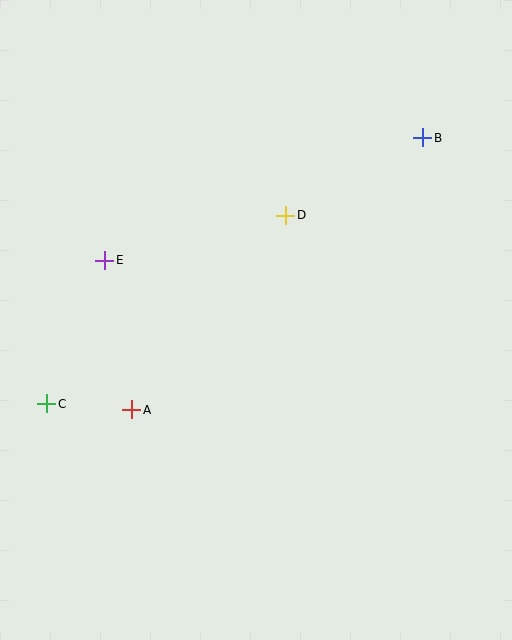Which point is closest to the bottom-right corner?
Point A is closest to the bottom-right corner.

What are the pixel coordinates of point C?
Point C is at (47, 404).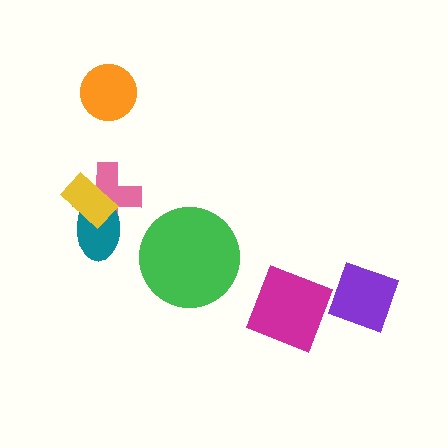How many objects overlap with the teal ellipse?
2 objects overlap with the teal ellipse.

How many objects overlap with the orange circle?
0 objects overlap with the orange circle.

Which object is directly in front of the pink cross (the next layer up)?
The teal ellipse is directly in front of the pink cross.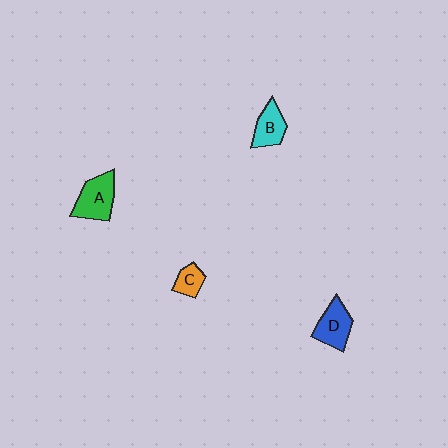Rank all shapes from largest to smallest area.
From largest to smallest: A (green), D (blue), B (cyan), C (orange).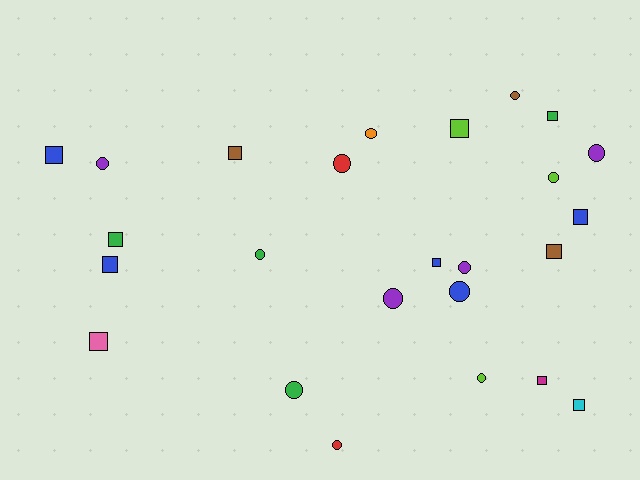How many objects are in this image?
There are 25 objects.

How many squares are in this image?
There are 12 squares.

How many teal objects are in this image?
There are no teal objects.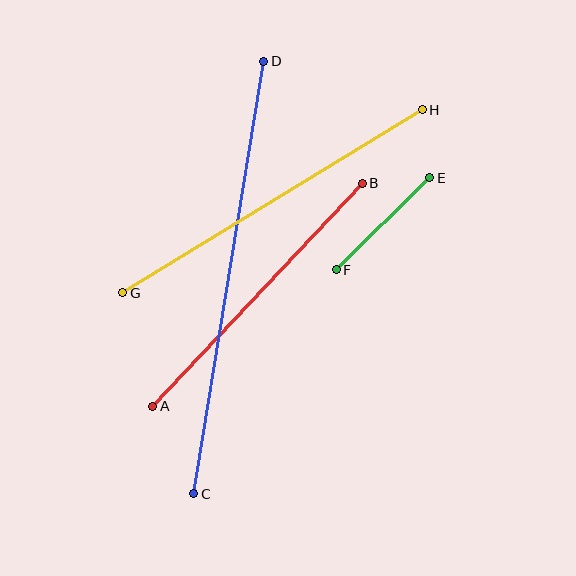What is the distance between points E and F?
The distance is approximately 131 pixels.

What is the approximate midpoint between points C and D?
The midpoint is at approximately (229, 277) pixels.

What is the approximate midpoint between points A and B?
The midpoint is at approximately (258, 295) pixels.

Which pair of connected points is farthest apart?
Points C and D are farthest apart.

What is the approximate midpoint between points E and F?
The midpoint is at approximately (383, 224) pixels.